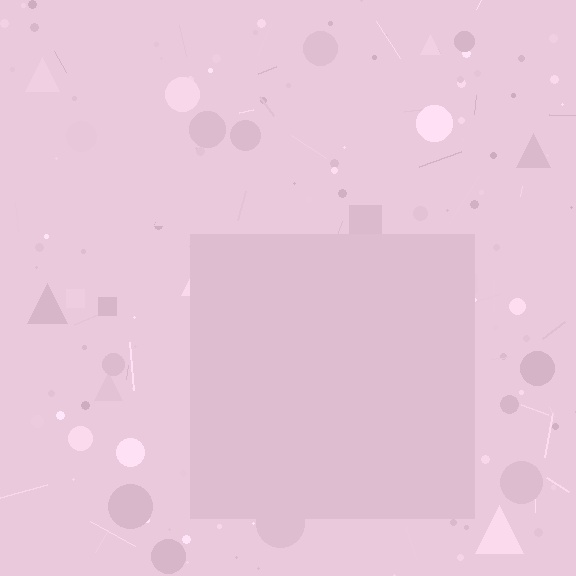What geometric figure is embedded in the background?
A square is embedded in the background.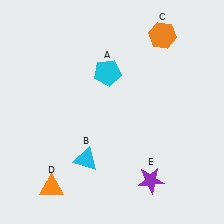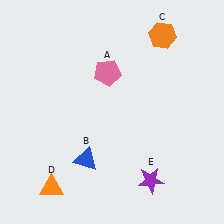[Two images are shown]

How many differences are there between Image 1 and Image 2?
There are 2 differences between the two images.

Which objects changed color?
A changed from cyan to pink. B changed from cyan to blue.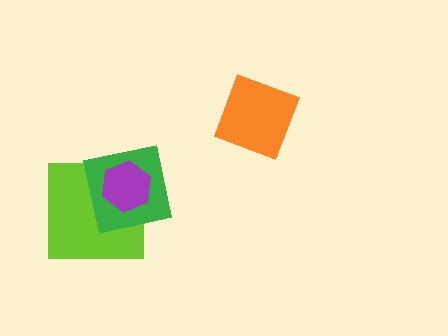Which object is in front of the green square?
The purple hexagon is in front of the green square.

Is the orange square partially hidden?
No, no other shape covers it.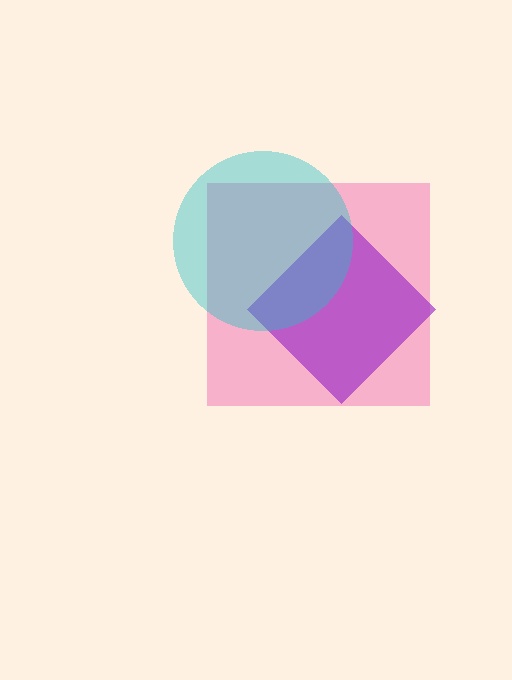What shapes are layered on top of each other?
The layered shapes are: a pink square, a purple diamond, a cyan circle.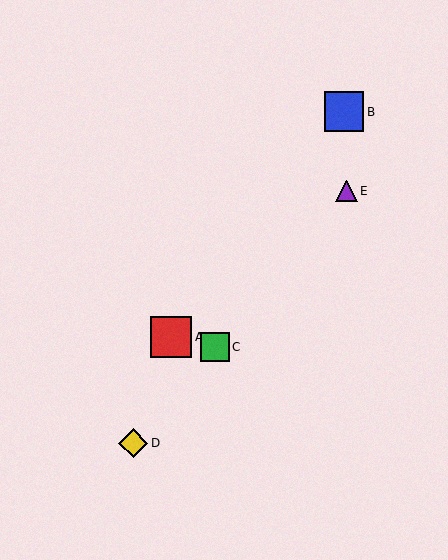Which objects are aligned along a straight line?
Objects C, D, E are aligned along a straight line.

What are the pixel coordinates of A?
Object A is at (171, 337).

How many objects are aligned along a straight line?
3 objects (C, D, E) are aligned along a straight line.